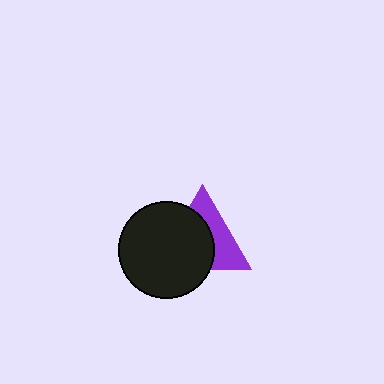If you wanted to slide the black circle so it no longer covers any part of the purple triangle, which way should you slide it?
Slide it toward the lower-left — that is the most direct way to separate the two shapes.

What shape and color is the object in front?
The object in front is a black circle.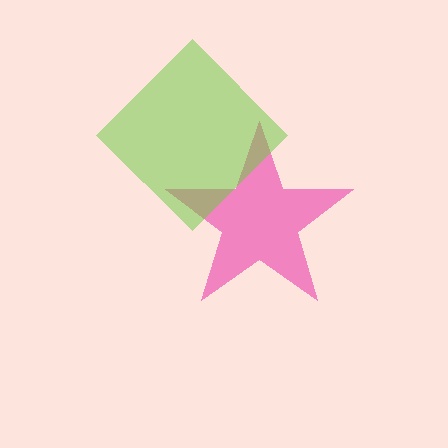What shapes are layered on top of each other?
The layered shapes are: a pink star, a lime diamond.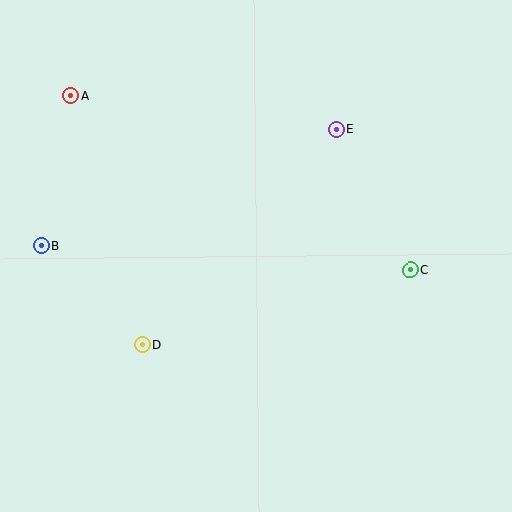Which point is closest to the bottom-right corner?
Point C is closest to the bottom-right corner.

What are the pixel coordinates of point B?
Point B is at (41, 246).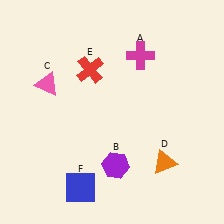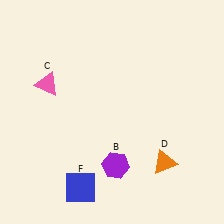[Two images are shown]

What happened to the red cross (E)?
The red cross (E) was removed in Image 2. It was in the top-left area of Image 1.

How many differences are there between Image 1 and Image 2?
There are 2 differences between the two images.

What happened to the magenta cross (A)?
The magenta cross (A) was removed in Image 2. It was in the top-right area of Image 1.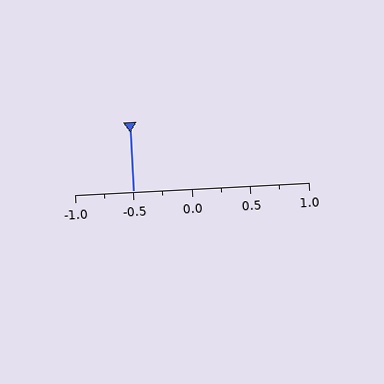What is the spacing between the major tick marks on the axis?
The major ticks are spaced 0.5 apart.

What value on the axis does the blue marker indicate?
The marker indicates approximately -0.5.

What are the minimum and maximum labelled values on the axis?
The axis runs from -1.0 to 1.0.